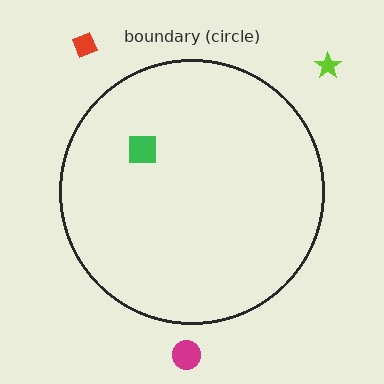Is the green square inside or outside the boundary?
Inside.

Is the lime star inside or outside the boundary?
Outside.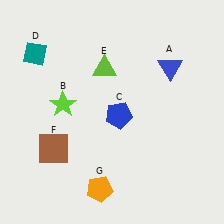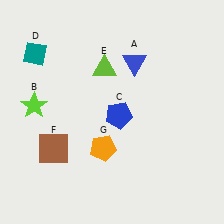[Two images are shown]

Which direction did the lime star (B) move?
The lime star (B) moved left.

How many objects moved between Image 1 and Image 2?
3 objects moved between the two images.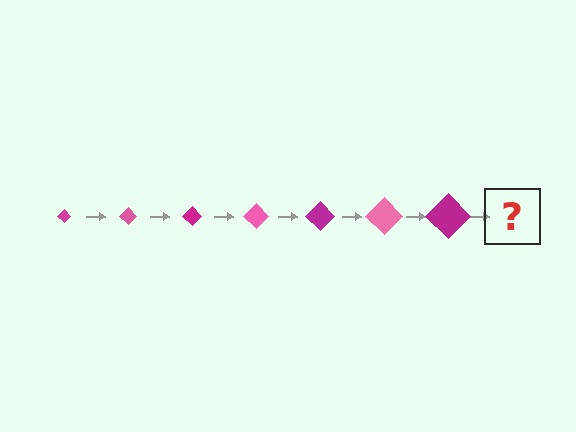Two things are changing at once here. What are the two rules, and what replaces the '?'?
The two rules are that the diamond grows larger each step and the color cycles through magenta and pink. The '?' should be a pink diamond, larger than the previous one.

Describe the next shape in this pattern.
It should be a pink diamond, larger than the previous one.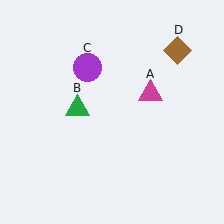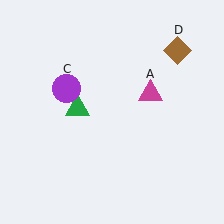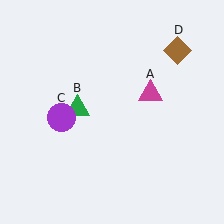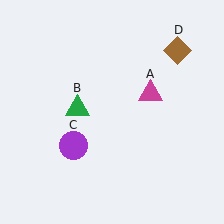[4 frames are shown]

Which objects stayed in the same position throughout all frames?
Magenta triangle (object A) and green triangle (object B) and brown diamond (object D) remained stationary.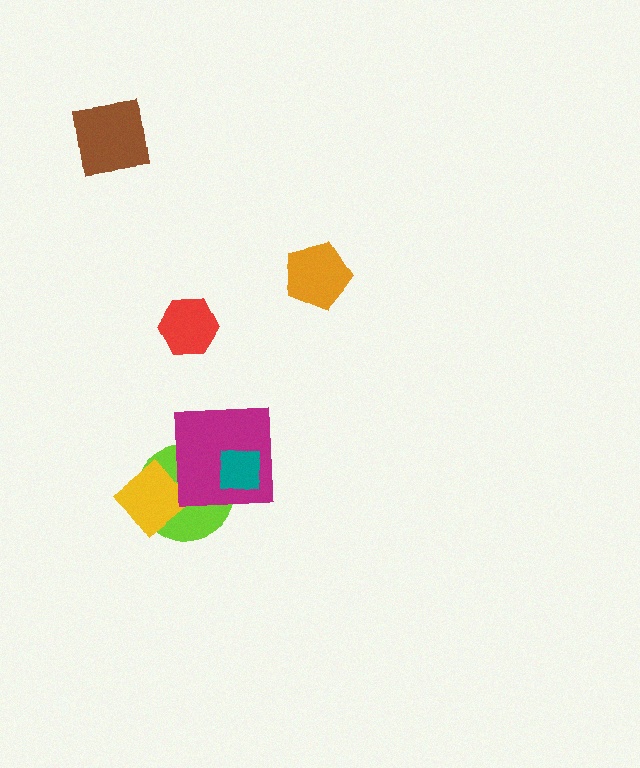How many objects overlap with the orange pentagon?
0 objects overlap with the orange pentagon.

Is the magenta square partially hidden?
Yes, it is partially covered by another shape.